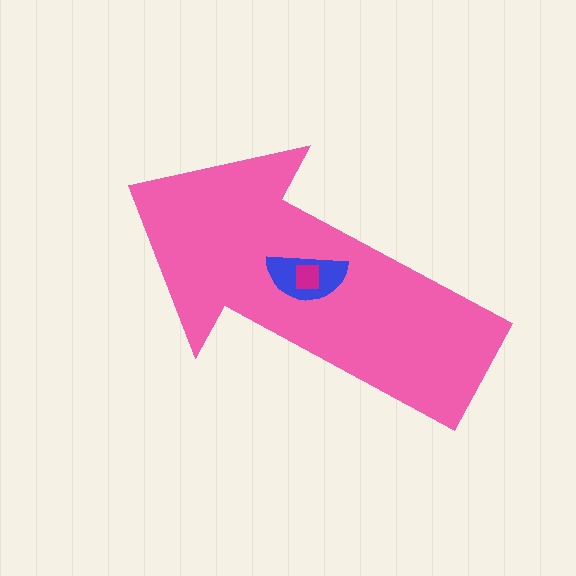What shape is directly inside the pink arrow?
The blue semicircle.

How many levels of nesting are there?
3.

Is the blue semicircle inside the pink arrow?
Yes.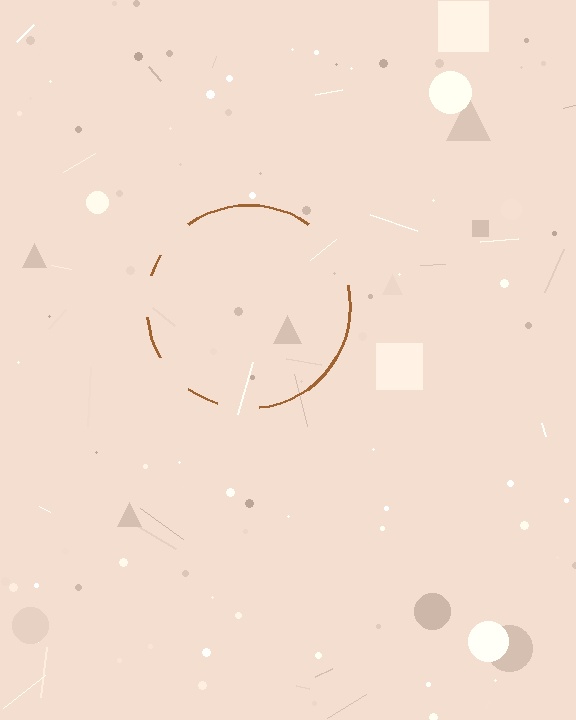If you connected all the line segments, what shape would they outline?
They would outline a circle.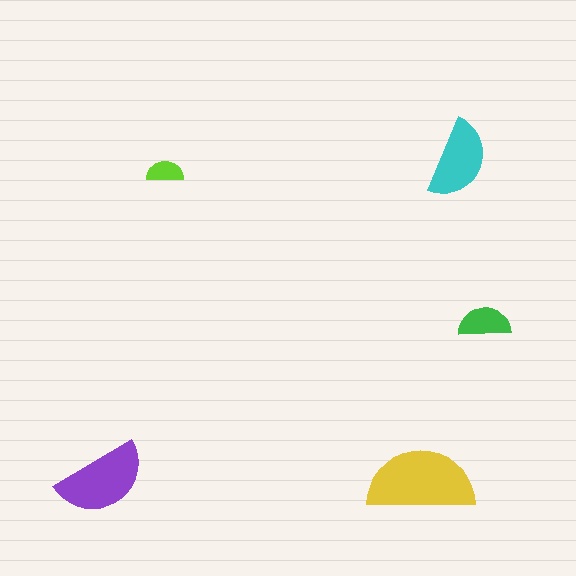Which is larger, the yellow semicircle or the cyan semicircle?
The yellow one.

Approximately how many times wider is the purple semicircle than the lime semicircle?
About 2.5 times wider.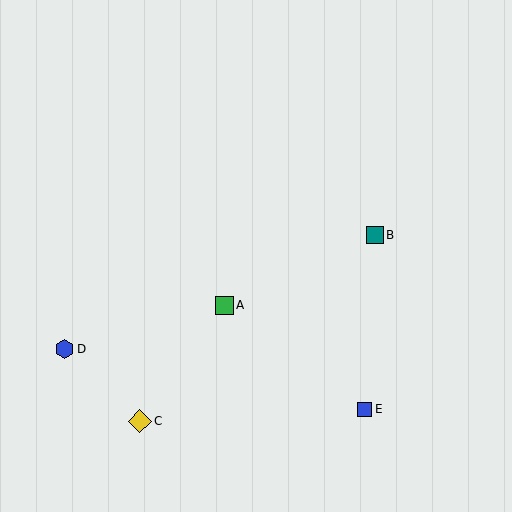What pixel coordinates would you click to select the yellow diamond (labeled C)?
Click at (140, 421) to select the yellow diamond C.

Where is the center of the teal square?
The center of the teal square is at (375, 235).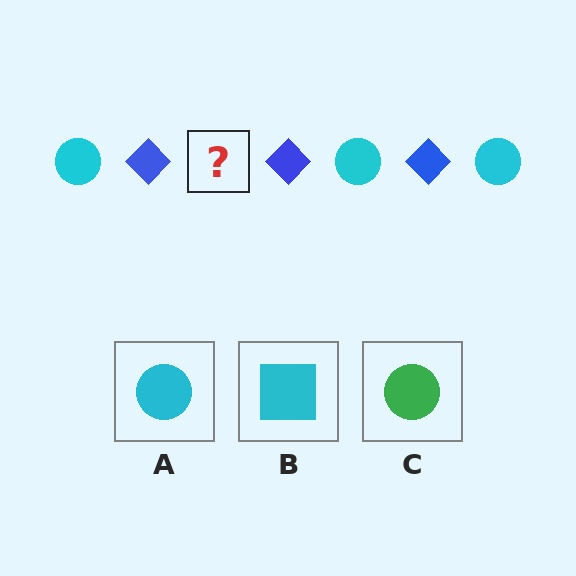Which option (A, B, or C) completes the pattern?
A.